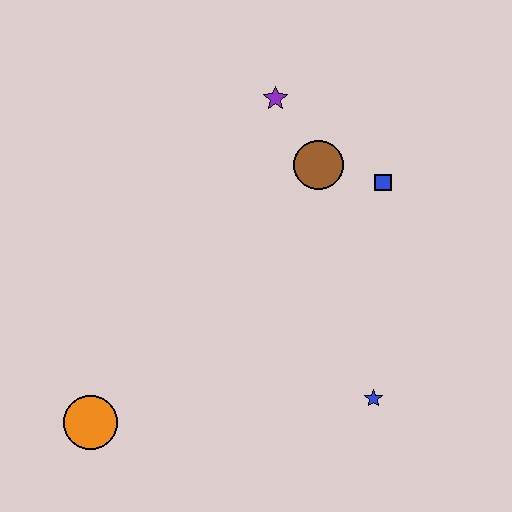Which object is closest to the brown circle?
The blue square is closest to the brown circle.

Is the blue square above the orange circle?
Yes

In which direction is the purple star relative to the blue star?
The purple star is above the blue star.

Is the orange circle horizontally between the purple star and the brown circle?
No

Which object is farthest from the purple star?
The orange circle is farthest from the purple star.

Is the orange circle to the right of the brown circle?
No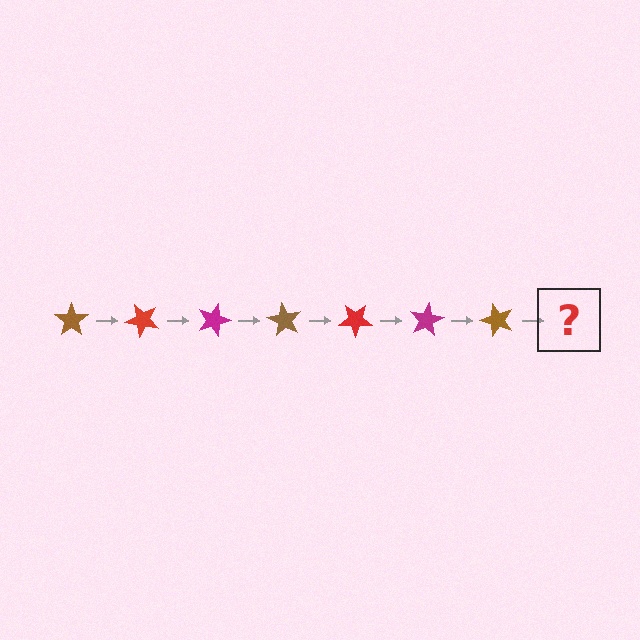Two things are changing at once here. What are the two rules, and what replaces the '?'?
The two rules are that it rotates 45 degrees each step and the color cycles through brown, red, and magenta. The '?' should be a red star, rotated 315 degrees from the start.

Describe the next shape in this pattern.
It should be a red star, rotated 315 degrees from the start.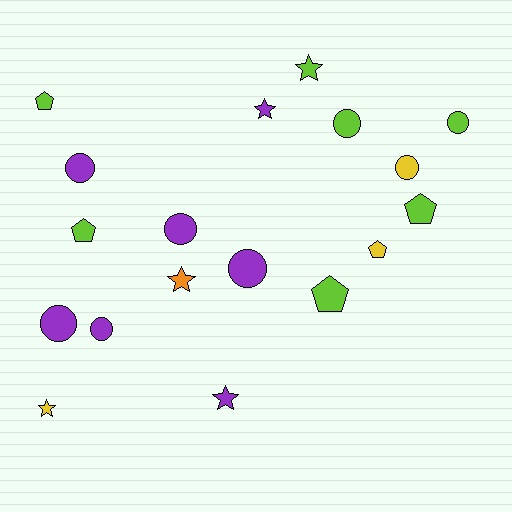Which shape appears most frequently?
Circle, with 8 objects.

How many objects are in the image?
There are 18 objects.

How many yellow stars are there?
There is 1 yellow star.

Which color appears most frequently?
Purple, with 7 objects.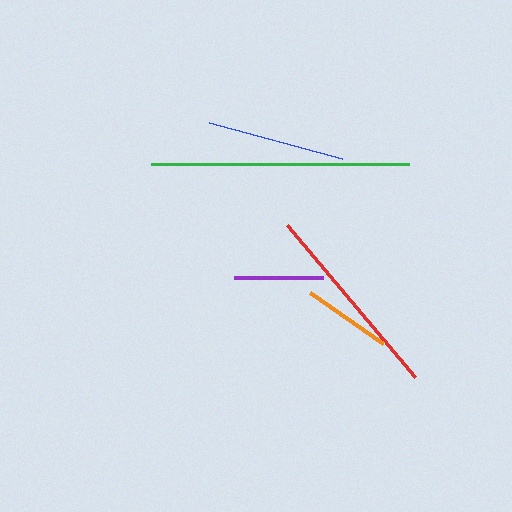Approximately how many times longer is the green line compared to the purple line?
The green line is approximately 2.9 times the length of the purple line.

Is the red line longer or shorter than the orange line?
The red line is longer than the orange line.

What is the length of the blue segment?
The blue segment is approximately 138 pixels long.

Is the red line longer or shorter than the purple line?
The red line is longer than the purple line.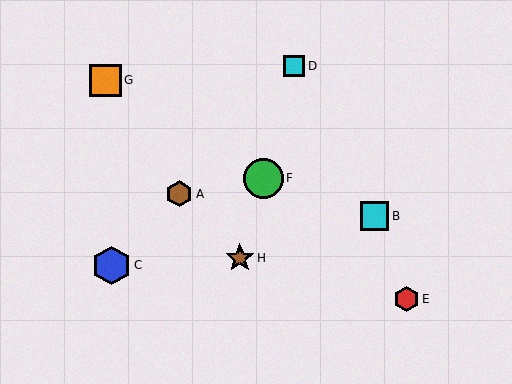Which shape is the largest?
The green circle (labeled F) is the largest.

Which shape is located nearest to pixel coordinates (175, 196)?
The brown hexagon (labeled A) at (179, 194) is nearest to that location.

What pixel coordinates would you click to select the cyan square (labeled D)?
Click at (294, 66) to select the cyan square D.